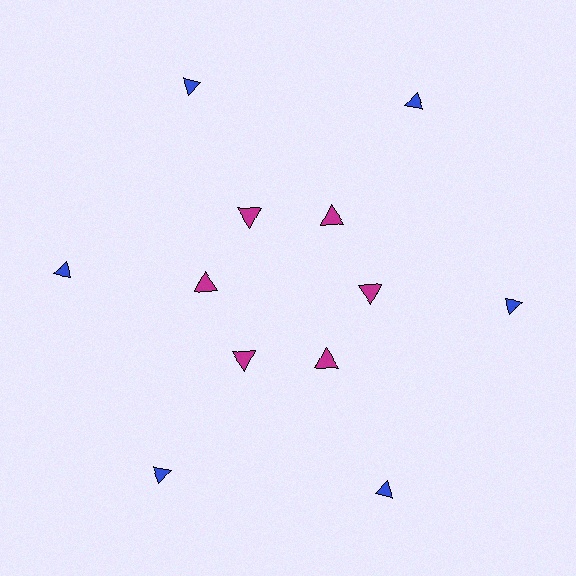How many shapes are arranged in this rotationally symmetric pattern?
There are 12 shapes, arranged in 6 groups of 2.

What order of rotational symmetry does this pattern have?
This pattern has 6-fold rotational symmetry.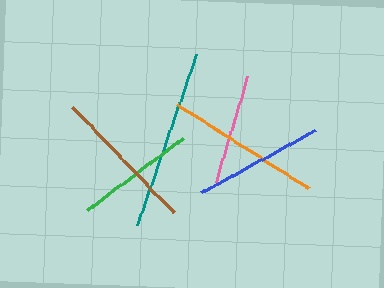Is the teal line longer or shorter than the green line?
The teal line is longer than the green line.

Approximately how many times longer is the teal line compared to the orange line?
The teal line is approximately 1.2 times the length of the orange line.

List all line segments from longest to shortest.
From longest to shortest: teal, orange, brown, blue, green, pink.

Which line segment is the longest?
The teal line is the longest at approximately 182 pixels.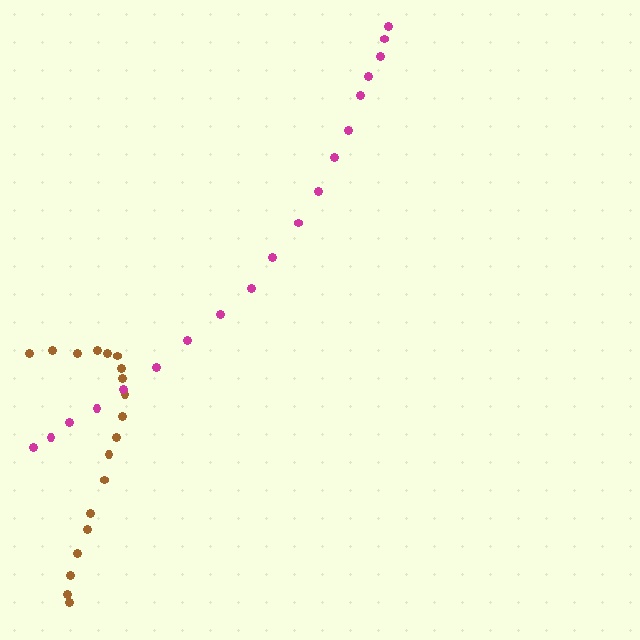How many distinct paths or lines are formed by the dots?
There are 2 distinct paths.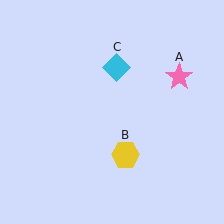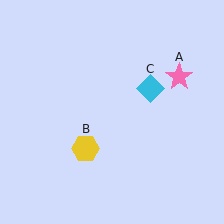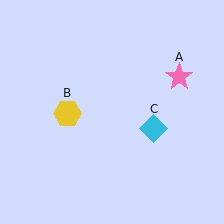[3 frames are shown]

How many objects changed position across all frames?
2 objects changed position: yellow hexagon (object B), cyan diamond (object C).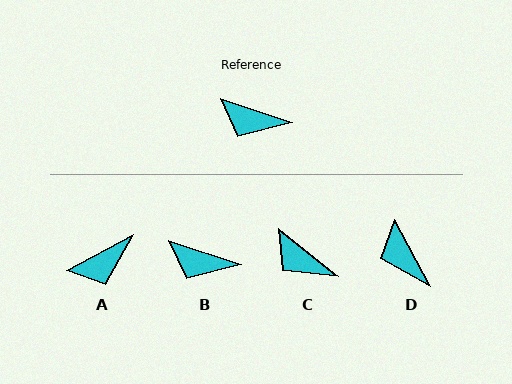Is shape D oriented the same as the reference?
No, it is off by about 43 degrees.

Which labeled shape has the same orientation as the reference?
B.